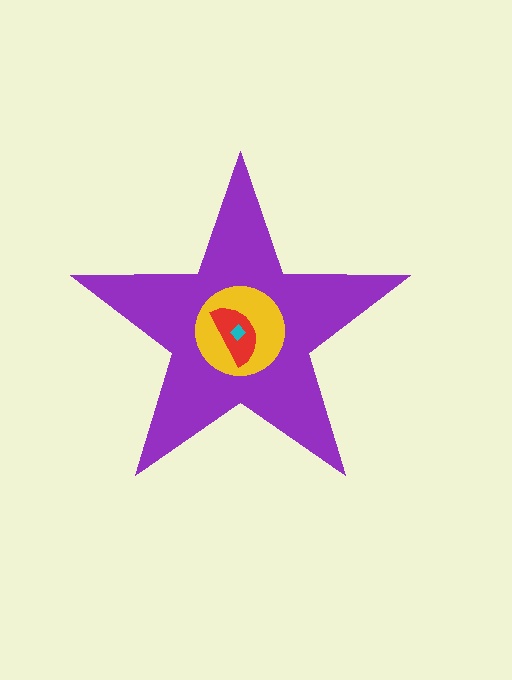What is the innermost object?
The cyan diamond.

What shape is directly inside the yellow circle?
The red semicircle.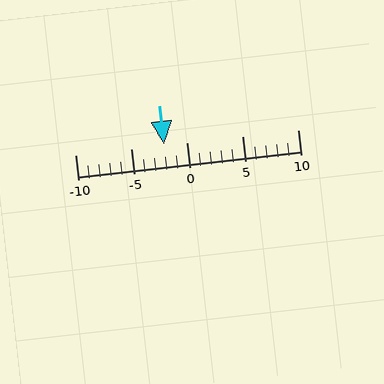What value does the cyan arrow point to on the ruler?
The cyan arrow points to approximately -2.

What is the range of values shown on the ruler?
The ruler shows values from -10 to 10.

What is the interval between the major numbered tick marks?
The major tick marks are spaced 5 units apart.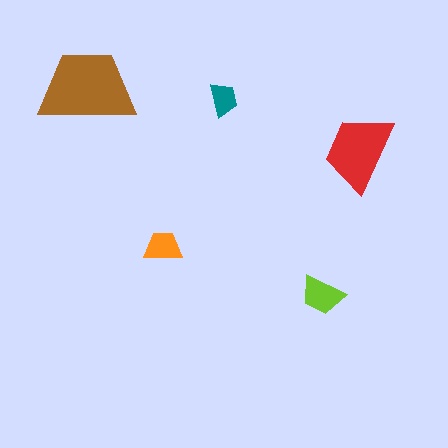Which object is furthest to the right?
The red trapezoid is rightmost.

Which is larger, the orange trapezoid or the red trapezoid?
The red one.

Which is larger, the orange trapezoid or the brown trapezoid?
The brown one.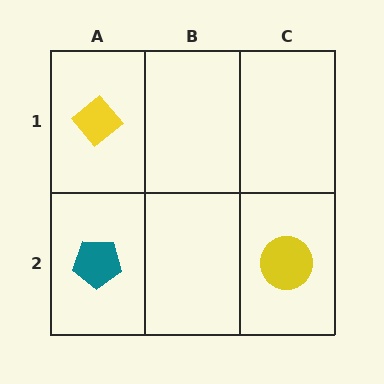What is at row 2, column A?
A teal pentagon.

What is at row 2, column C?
A yellow circle.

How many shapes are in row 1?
1 shape.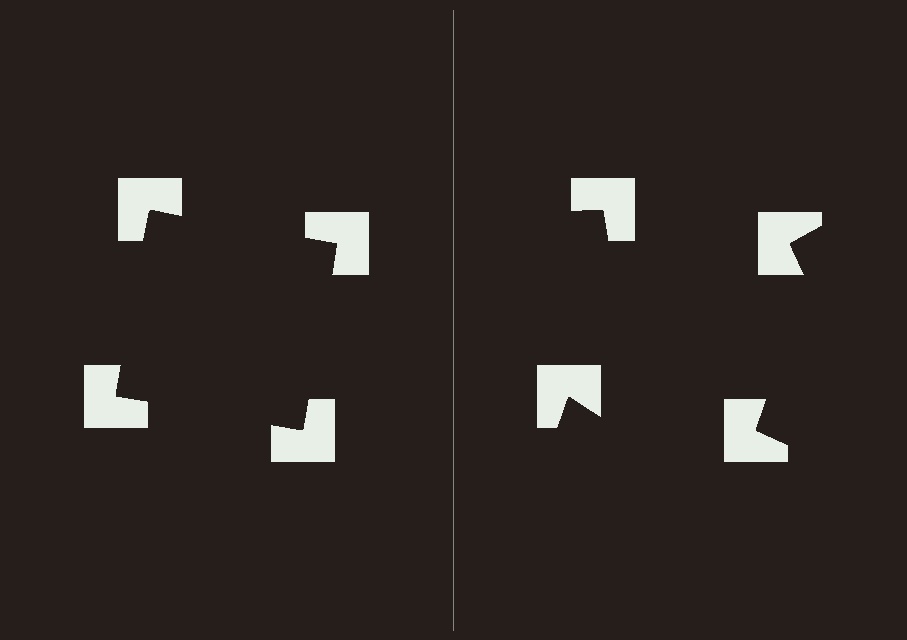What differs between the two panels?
The notched squares are positioned identically on both sides; only the wedge orientations differ. On the left they align to a square; on the right they are misaligned.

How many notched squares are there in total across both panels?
8 — 4 on each side.